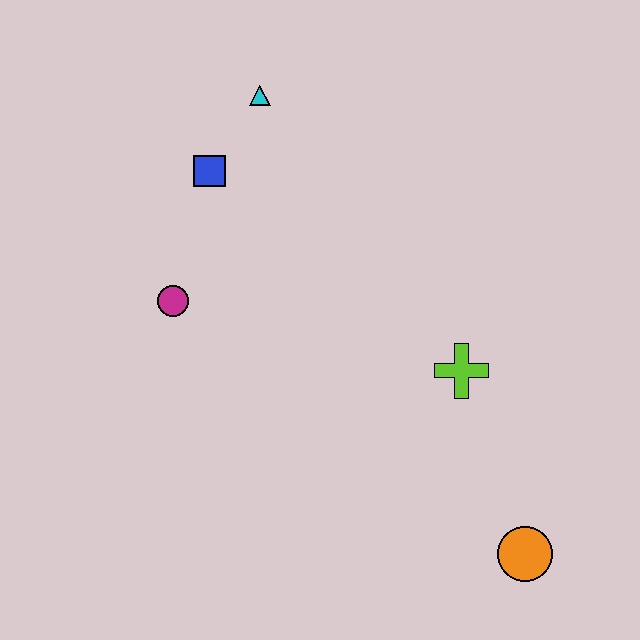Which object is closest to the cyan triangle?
The blue square is closest to the cyan triangle.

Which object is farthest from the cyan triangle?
The orange circle is farthest from the cyan triangle.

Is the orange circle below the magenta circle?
Yes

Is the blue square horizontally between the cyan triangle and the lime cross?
No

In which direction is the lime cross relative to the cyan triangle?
The lime cross is below the cyan triangle.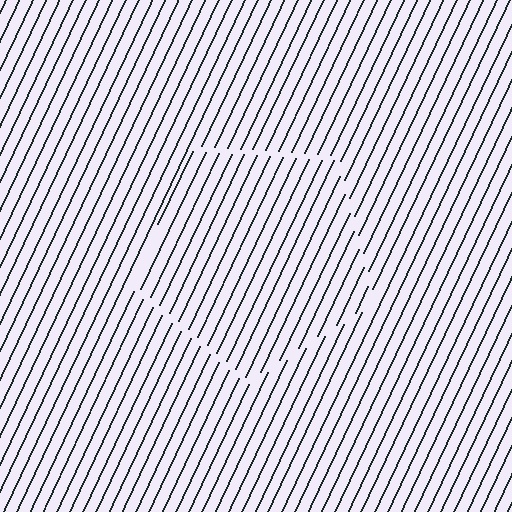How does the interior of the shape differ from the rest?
The interior of the shape contains the same grating, shifted by half a period — the contour is defined by the phase discontinuity where line-ends from the inner and outer gratings abut.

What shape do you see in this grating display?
An illusory pentagon. The interior of the shape contains the same grating, shifted by half a period — the contour is defined by the phase discontinuity where line-ends from the inner and outer gratings abut.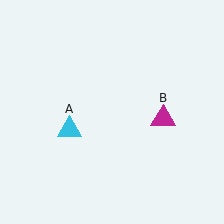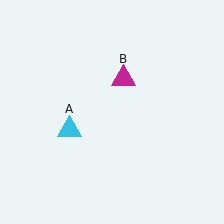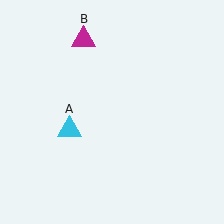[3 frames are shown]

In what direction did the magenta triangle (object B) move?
The magenta triangle (object B) moved up and to the left.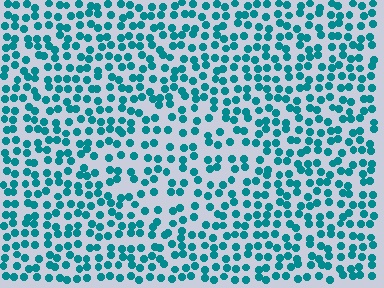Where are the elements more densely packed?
The elements are more densely packed outside the diamond boundary.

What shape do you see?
I see a diamond.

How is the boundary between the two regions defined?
The boundary is defined by a change in element density (approximately 1.4x ratio). All elements are the same color, size, and shape.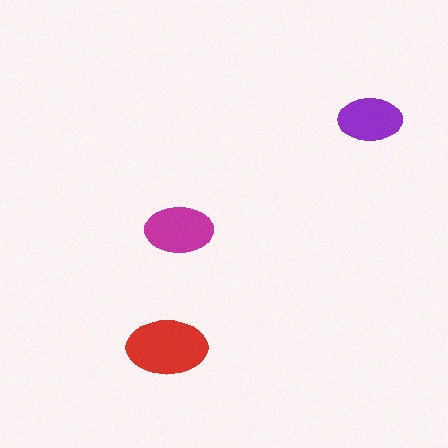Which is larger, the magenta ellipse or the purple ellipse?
The magenta one.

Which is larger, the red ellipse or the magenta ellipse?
The red one.